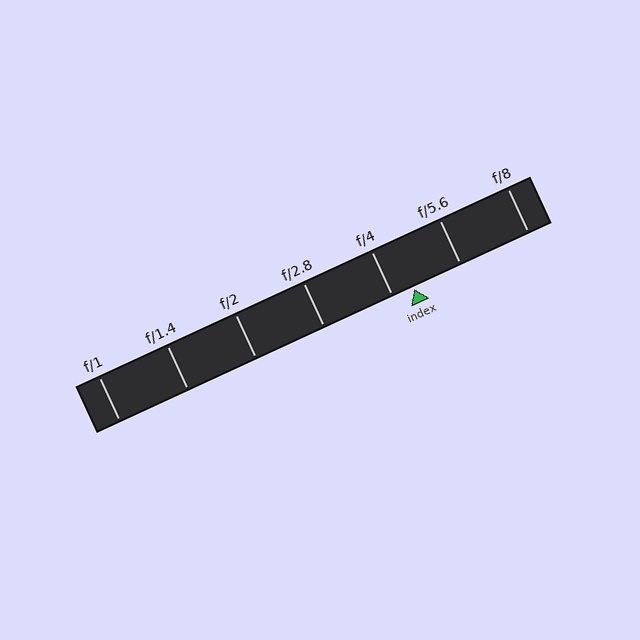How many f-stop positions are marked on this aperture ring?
There are 7 f-stop positions marked.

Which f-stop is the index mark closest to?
The index mark is closest to f/4.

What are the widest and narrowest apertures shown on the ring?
The widest aperture shown is f/1 and the narrowest is f/8.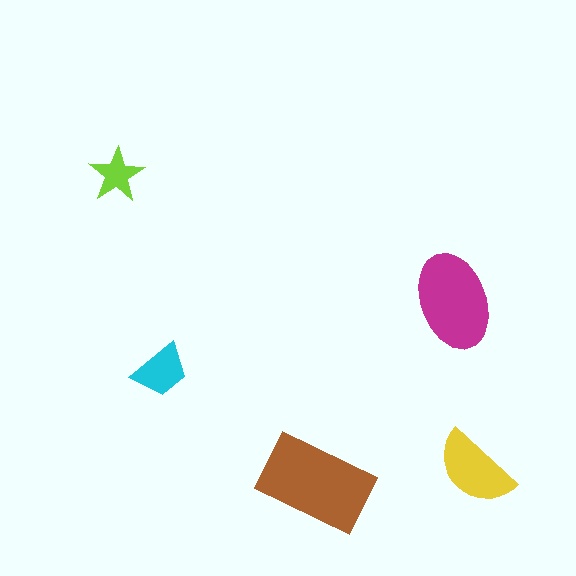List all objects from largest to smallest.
The brown rectangle, the magenta ellipse, the yellow semicircle, the cyan trapezoid, the lime star.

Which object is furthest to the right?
The yellow semicircle is rightmost.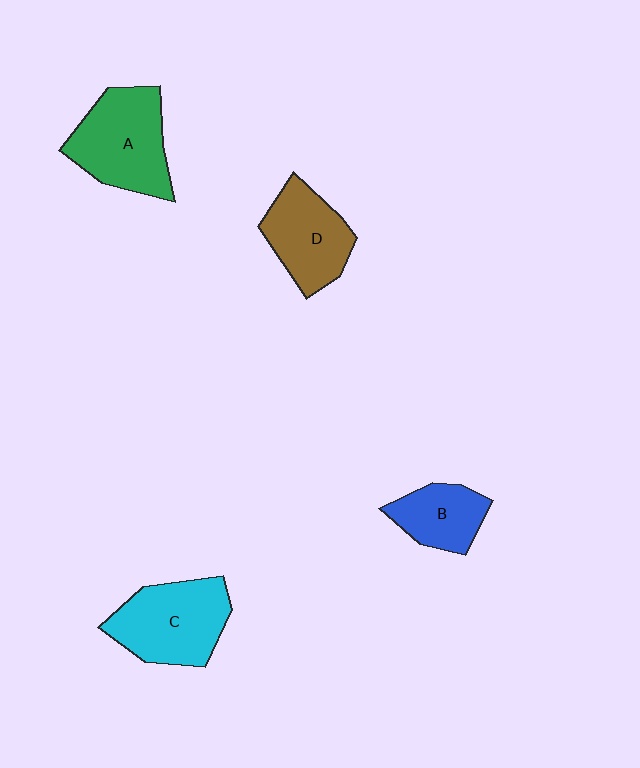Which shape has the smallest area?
Shape B (blue).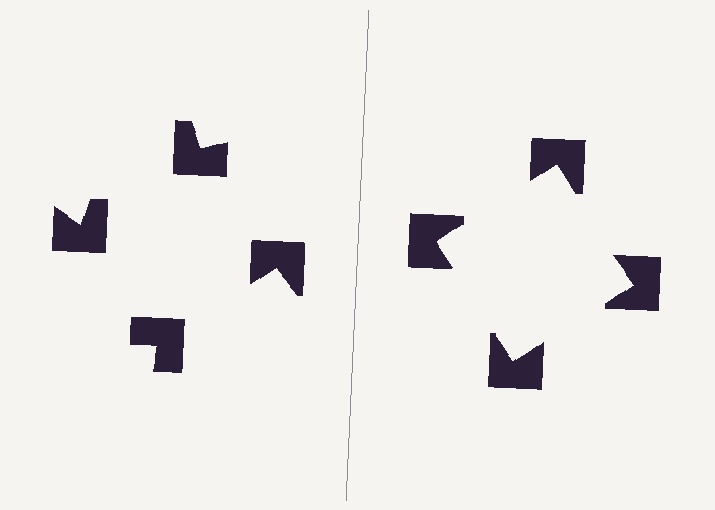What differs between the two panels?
The notched squares are positioned identically on both sides; only the wedge orientations differ. On the right they align to a square; on the left they are misaligned.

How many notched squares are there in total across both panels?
8 — 4 on each side.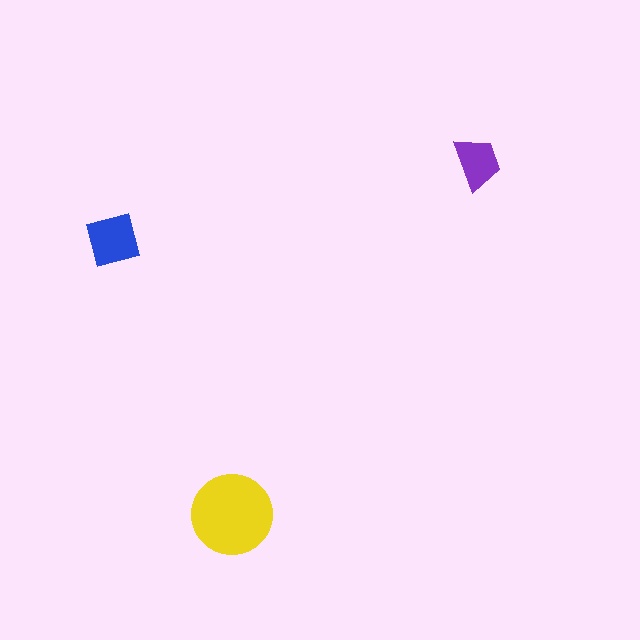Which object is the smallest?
The purple trapezoid.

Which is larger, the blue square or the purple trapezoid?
The blue square.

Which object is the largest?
The yellow circle.